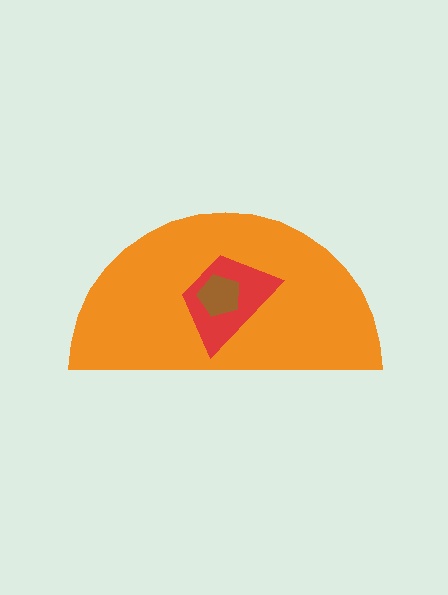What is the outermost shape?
The orange semicircle.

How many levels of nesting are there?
3.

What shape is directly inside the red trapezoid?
The brown pentagon.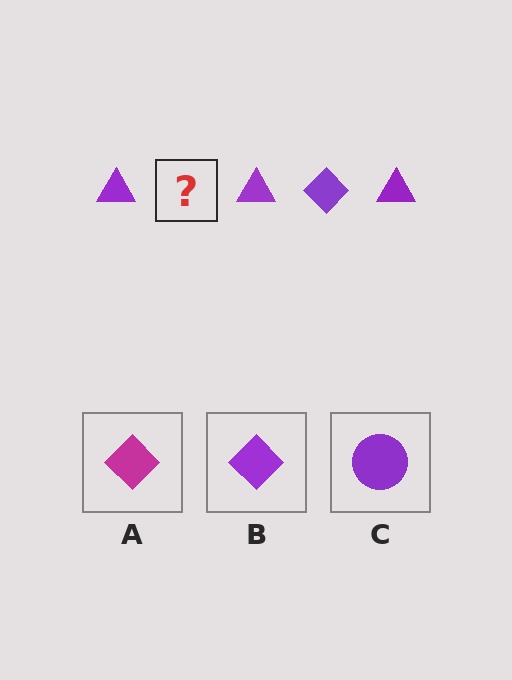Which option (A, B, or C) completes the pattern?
B.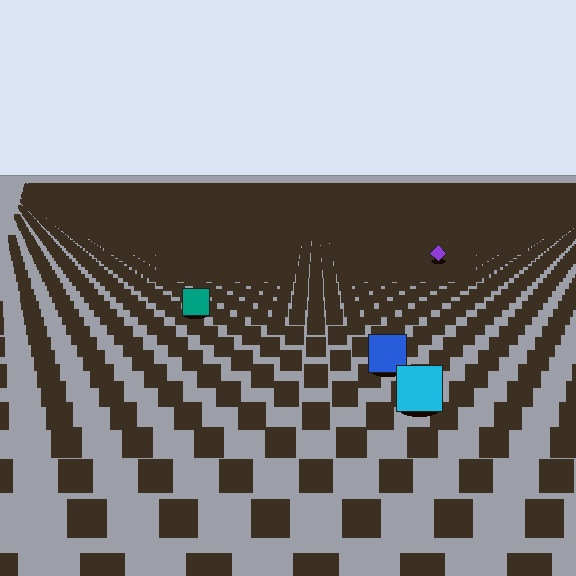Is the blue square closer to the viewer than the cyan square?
No. The cyan square is closer — you can tell from the texture gradient: the ground texture is coarser near it.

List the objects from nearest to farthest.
From nearest to farthest: the cyan square, the blue square, the teal square, the purple diamond.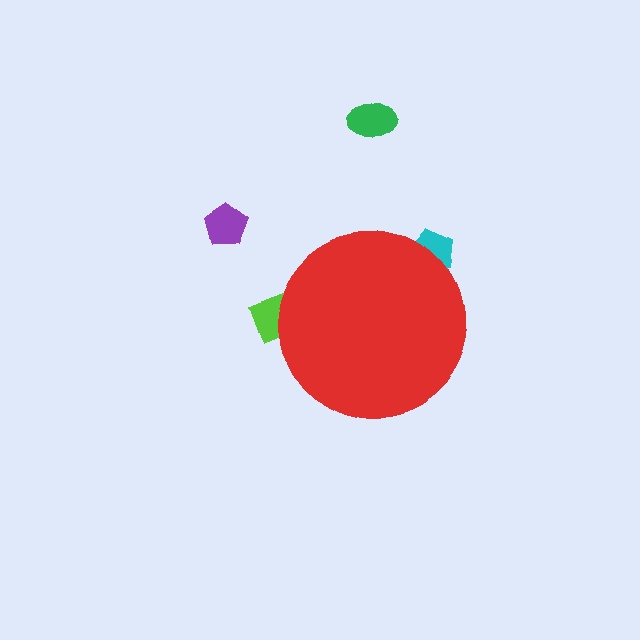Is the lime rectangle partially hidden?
Yes, the lime rectangle is partially hidden behind the red circle.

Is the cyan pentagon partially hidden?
Yes, the cyan pentagon is partially hidden behind the red circle.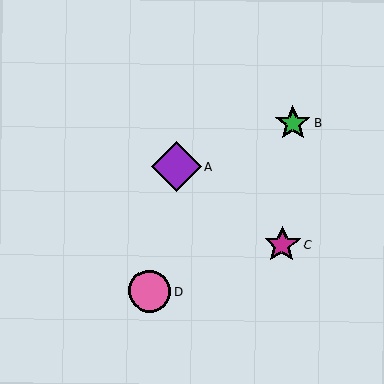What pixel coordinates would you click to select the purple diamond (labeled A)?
Click at (177, 167) to select the purple diamond A.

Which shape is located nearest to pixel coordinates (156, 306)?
The pink circle (labeled D) at (150, 291) is nearest to that location.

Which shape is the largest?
The purple diamond (labeled A) is the largest.